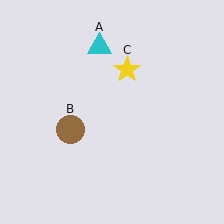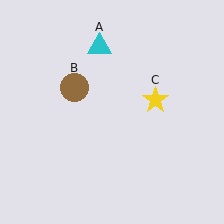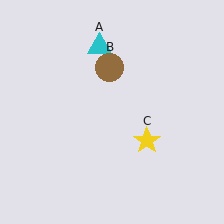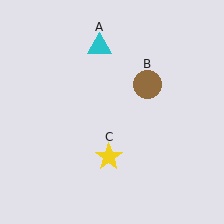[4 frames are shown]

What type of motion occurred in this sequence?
The brown circle (object B), yellow star (object C) rotated clockwise around the center of the scene.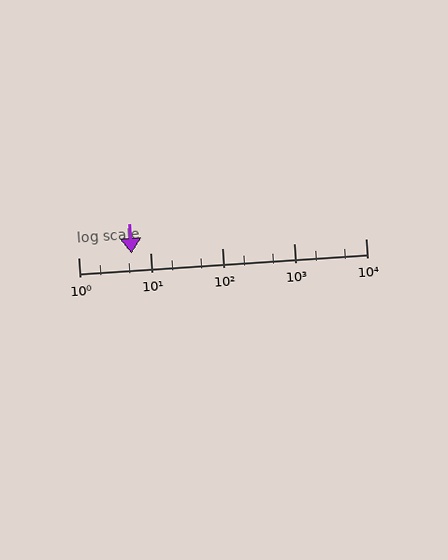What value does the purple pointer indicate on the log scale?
The pointer indicates approximately 5.5.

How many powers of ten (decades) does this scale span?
The scale spans 4 decades, from 1 to 10000.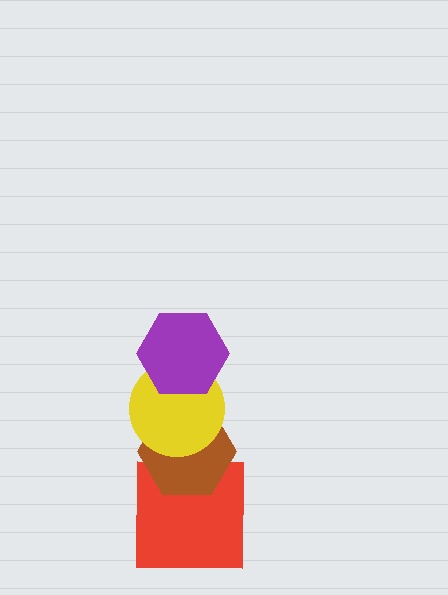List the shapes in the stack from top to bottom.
From top to bottom: the purple hexagon, the yellow circle, the brown hexagon, the red square.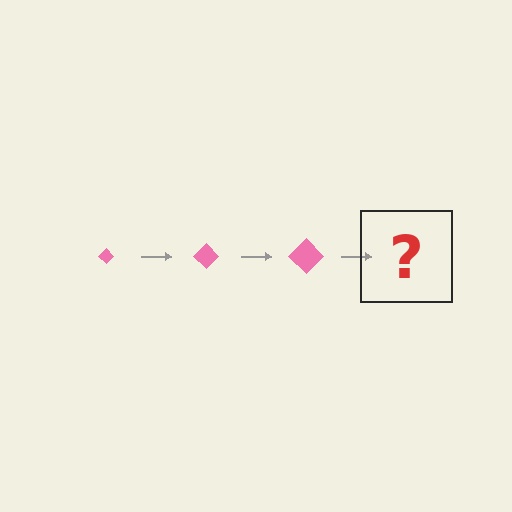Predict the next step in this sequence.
The next step is a pink diamond, larger than the previous one.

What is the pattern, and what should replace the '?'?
The pattern is that the diamond gets progressively larger each step. The '?' should be a pink diamond, larger than the previous one.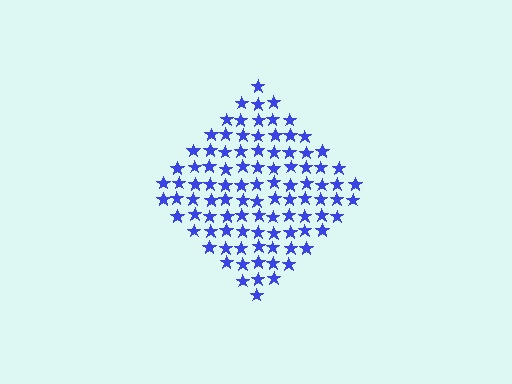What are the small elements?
The small elements are stars.